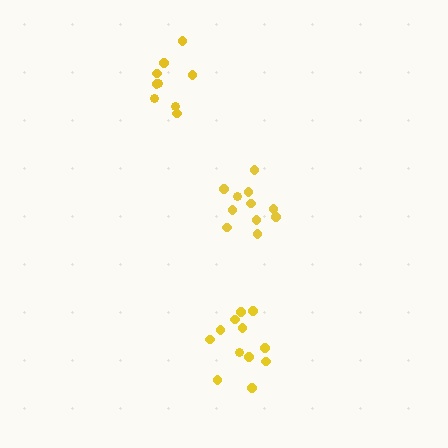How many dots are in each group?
Group 1: 11 dots, Group 2: 12 dots, Group 3: 9 dots (32 total).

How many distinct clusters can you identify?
There are 3 distinct clusters.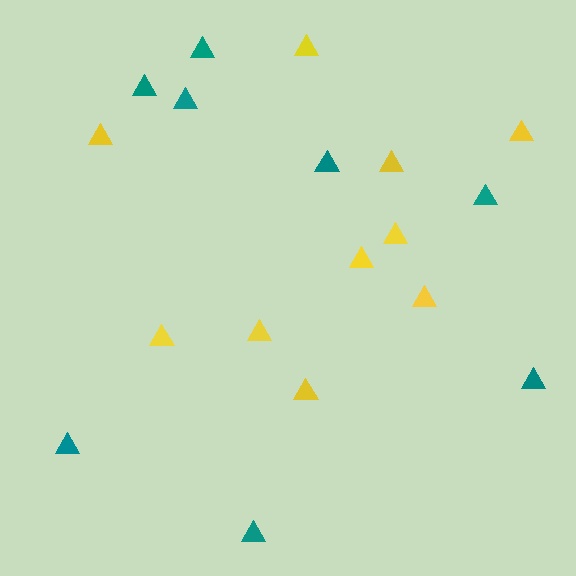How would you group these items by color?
There are 2 groups: one group of yellow triangles (10) and one group of teal triangles (8).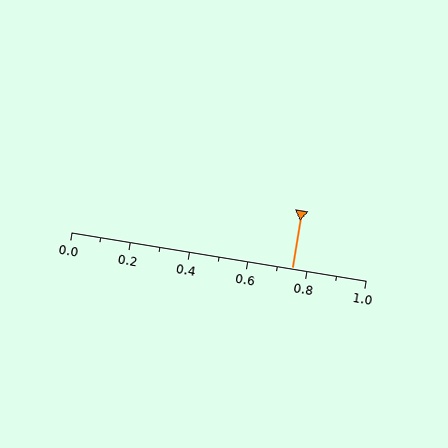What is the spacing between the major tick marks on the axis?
The major ticks are spaced 0.2 apart.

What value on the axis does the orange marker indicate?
The marker indicates approximately 0.75.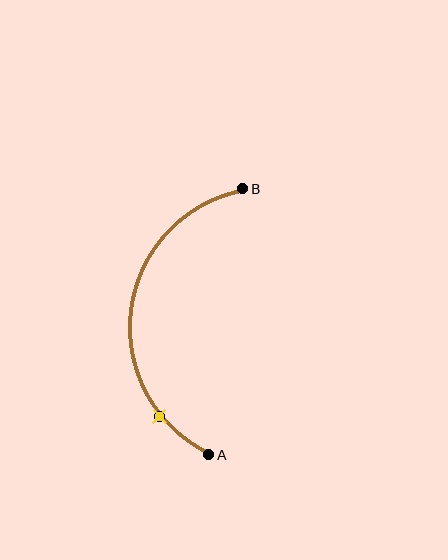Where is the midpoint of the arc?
The arc midpoint is the point on the curve farthest from the straight line joining A and B. It sits to the left of that line.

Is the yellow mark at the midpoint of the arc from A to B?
No. The yellow mark lies on the arc but is closer to endpoint A. The arc midpoint would be at the point on the curve equidistant along the arc from both A and B.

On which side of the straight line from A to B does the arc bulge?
The arc bulges to the left of the straight line connecting A and B.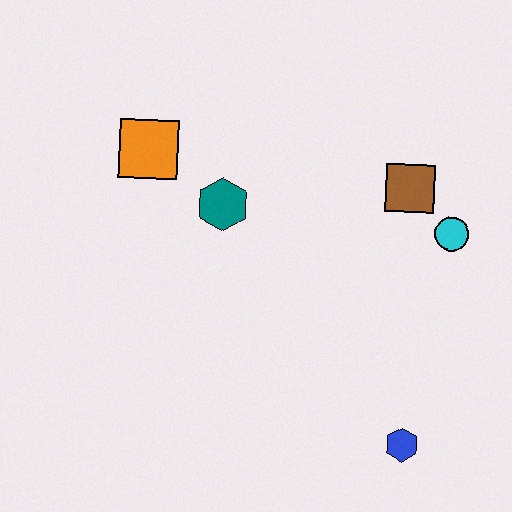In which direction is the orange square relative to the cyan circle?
The orange square is to the left of the cyan circle.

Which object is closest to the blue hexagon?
The cyan circle is closest to the blue hexagon.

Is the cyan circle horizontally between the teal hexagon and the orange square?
No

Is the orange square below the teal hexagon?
No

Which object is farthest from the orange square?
The blue hexagon is farthest from the orange square.